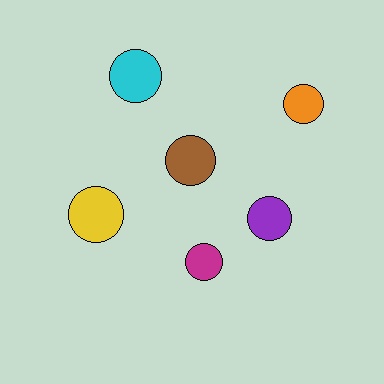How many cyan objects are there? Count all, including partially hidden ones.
There is 1 cyan object.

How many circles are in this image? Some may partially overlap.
There are 6 circles.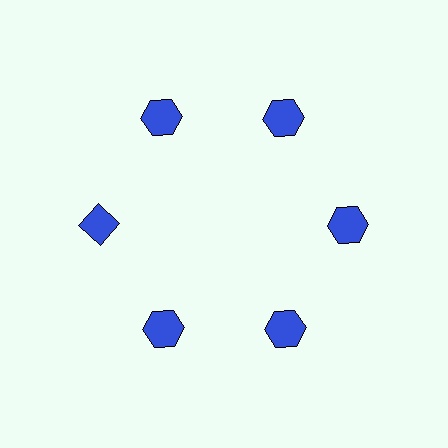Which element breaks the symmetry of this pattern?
The blue diamond at roughly the 9 o'clock position breaks the symmetry. All other shapes are blue hexagons.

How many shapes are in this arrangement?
There are 6 shapes arranged in a ring pattern.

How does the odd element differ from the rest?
It has a different shape: diamond instead of hexagon.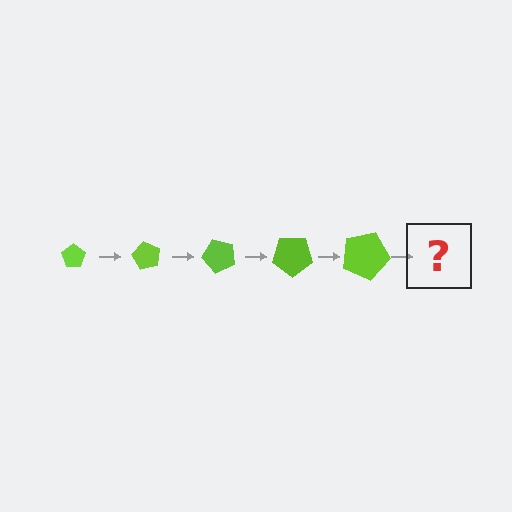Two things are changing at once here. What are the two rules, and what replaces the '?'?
The two rules are that the pentagon grows larger each step and it rotates 60 degrees each step. The '?' should be a pentagon, larger than the previous one and rotated 300 degrees from the start.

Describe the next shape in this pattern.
It should be a pentagon, larger than the previous one and rotated 300 degrees from the start.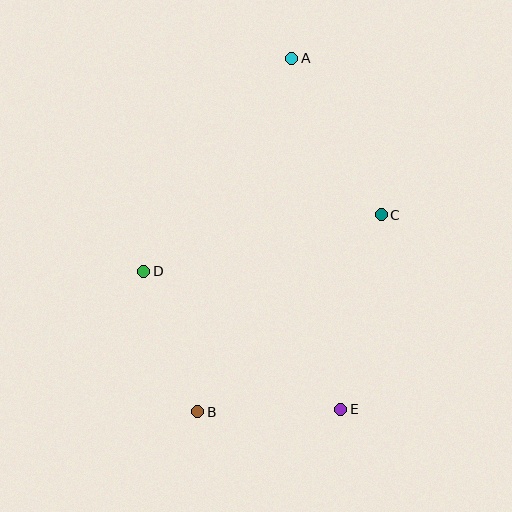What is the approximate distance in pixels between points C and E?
The distance between C and E is approximately 199 pixels.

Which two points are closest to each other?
Points B and E are closest to each other.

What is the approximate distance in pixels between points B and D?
The distance between B and D is approximately 151 pixels.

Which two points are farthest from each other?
Points A and B are farthest from each other.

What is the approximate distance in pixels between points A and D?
The distance between A and D is approximately 259 pixels.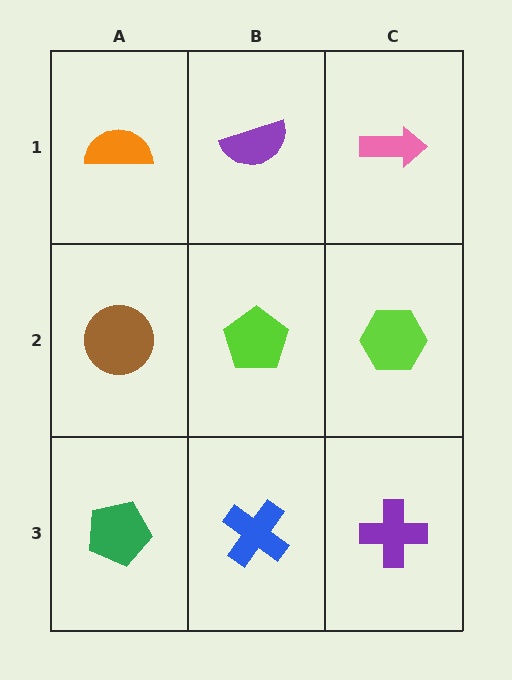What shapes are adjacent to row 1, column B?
A lime pentagon (row 2, column B), an orange semicircle (row 1, column A), a pink arrow (row 1, column C).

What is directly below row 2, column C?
A purple cross.